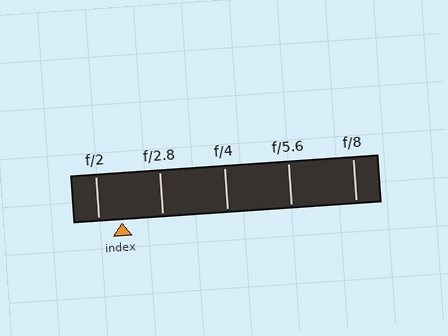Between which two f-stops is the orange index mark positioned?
The index mark is between f/2 and f/2.8.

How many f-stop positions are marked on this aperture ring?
There are 5 f-stop positions marked.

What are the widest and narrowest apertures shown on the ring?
The widest aperture shown is f/2 and the narrowest is f/8.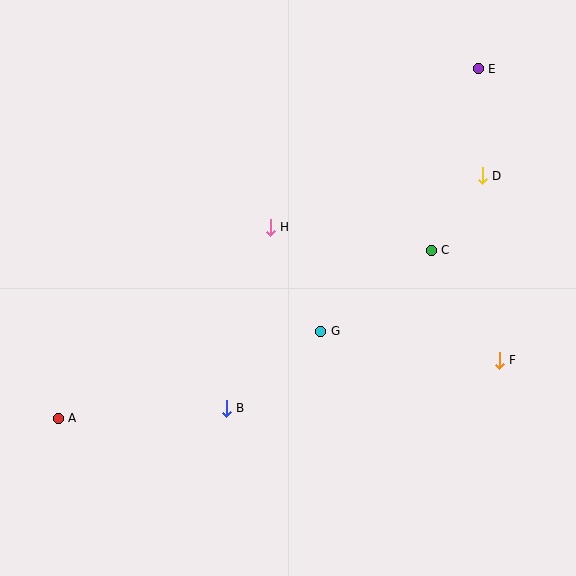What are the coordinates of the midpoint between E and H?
The midpoint between E and H is at (374, 148).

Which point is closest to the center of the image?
Point G at (321, 331) is closest to the center.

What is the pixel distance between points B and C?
The distance between B and C is 259 pixels.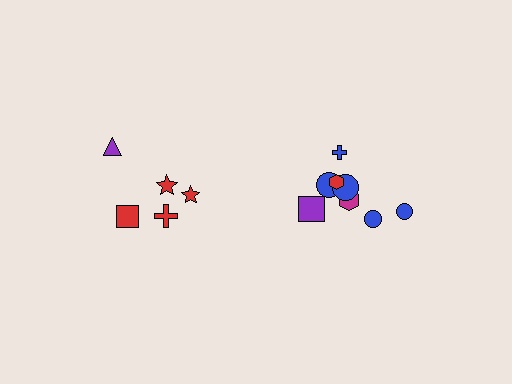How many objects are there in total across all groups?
There are 13 objects.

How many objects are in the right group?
There are 8 objects.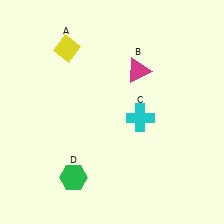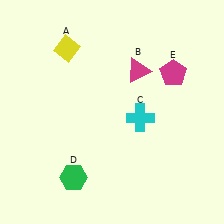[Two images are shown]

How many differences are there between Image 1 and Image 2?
There is 1 difference between the two images.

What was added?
A magenta pentagon (E) was added in Image 2.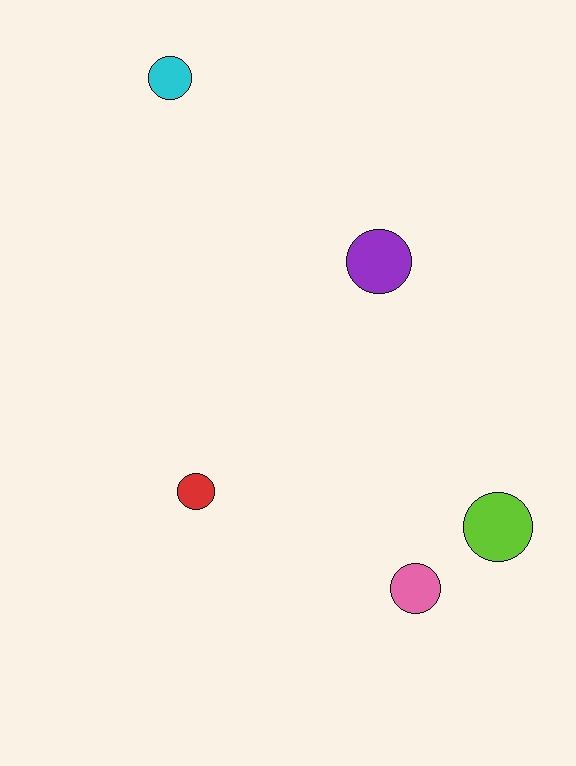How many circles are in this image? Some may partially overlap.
There are 5 circles.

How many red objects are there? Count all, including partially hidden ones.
There is 1 red object.